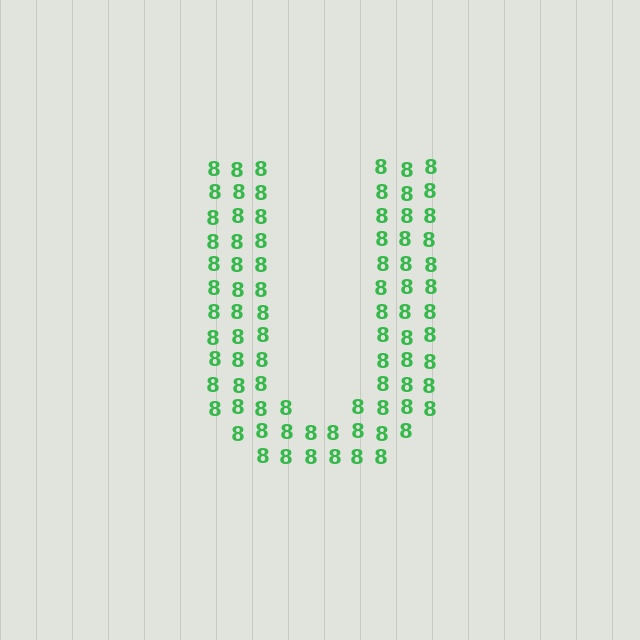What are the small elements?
The small elements are digit 8's.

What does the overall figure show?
The overall figure shows the letter U.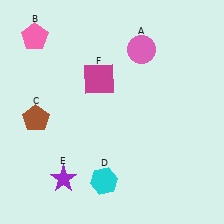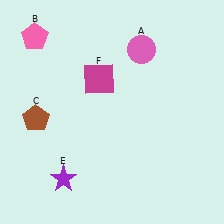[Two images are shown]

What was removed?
The cyan hexagon (D) was removed in Image 2.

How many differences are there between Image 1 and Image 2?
There is 1 difference between the two images.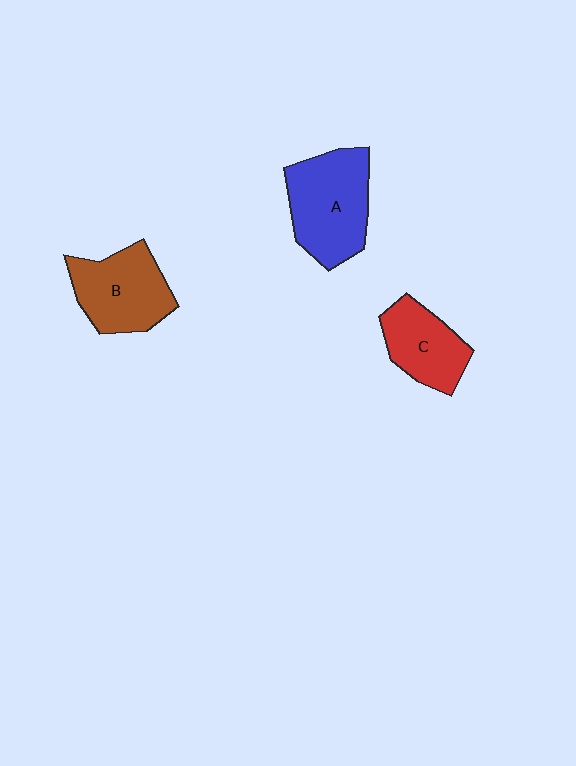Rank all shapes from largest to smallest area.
From largest to smallest: A (blue), B (brown), C (red).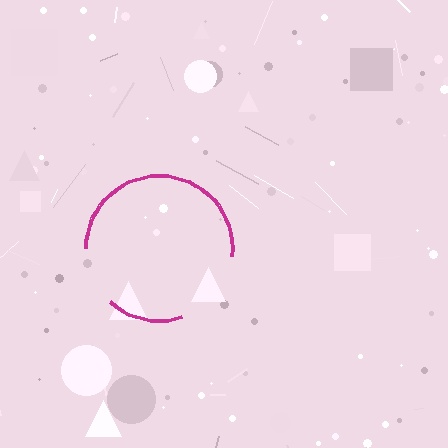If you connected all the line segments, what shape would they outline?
They would outline a circle.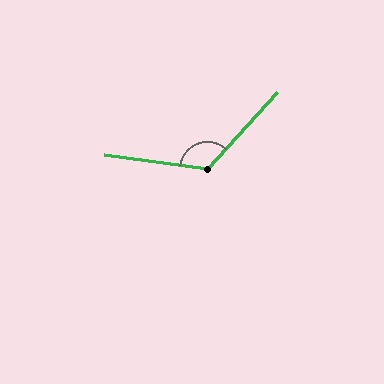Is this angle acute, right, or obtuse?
It is obtuse.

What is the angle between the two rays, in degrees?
Approximately 125 degrees.